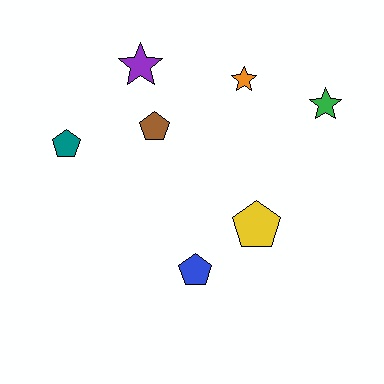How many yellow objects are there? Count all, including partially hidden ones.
There is 1 yellow object.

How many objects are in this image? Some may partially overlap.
There are 7 objects.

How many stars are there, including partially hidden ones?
There are 3 stars.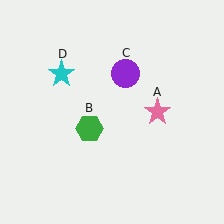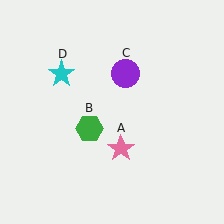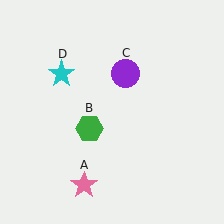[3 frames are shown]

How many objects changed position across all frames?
1 object changed position: pink star (object A).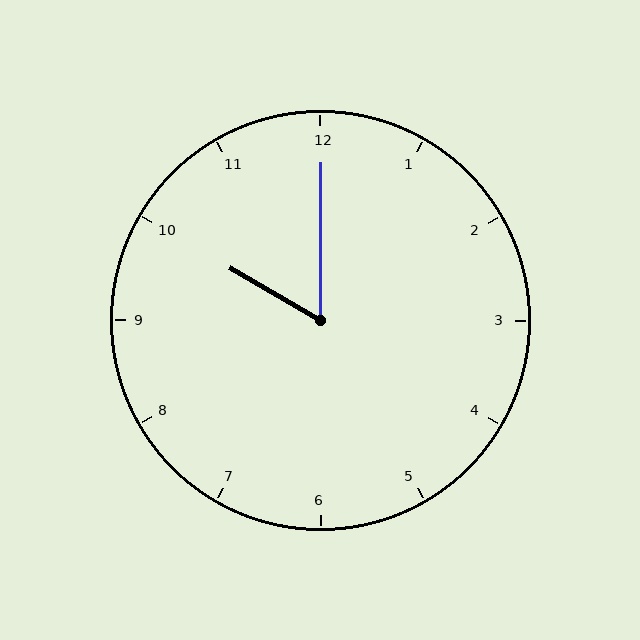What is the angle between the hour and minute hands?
Approximately 60 degrees.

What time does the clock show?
10:00.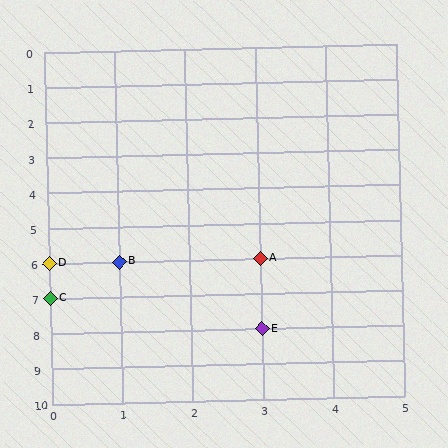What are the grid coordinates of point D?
Point D is at grid coordinates (0, 6).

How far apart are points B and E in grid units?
Points B and E are 2 columns and 2 rows apart (about 2.8 grid units diagonally).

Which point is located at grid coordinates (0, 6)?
Point D is at (0, 6).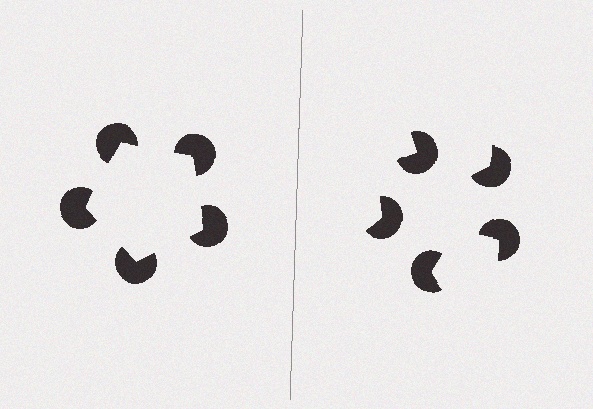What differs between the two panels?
The pac-man discs are positioned identically on both sides; only the wedge orientations differ. On the left they align to a pentagon; on the right they are misaligned.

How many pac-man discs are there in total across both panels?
10 — 5 on each side.